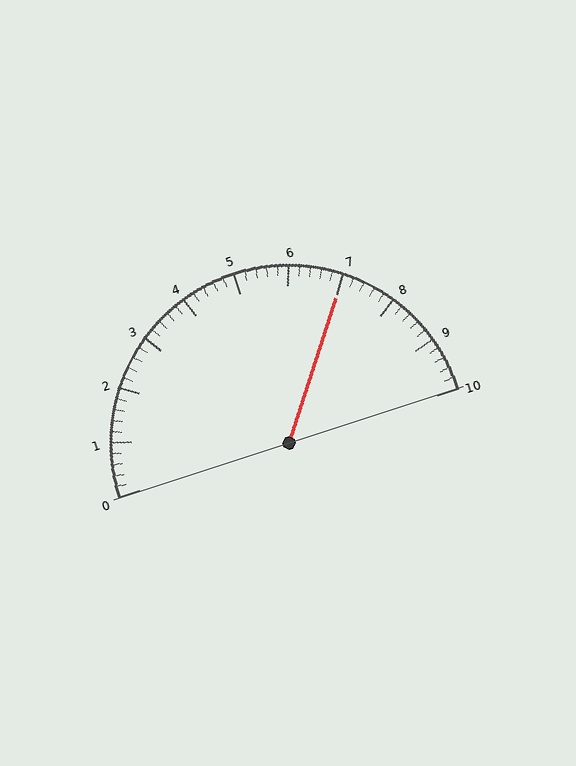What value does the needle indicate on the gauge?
The needle indicates approximately 7.0.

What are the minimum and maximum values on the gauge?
The gauge ranges from 0 to 10.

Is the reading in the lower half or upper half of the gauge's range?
The reading is in the upper half of the range (0 to 10).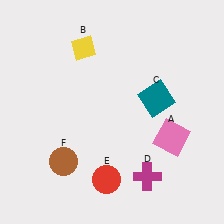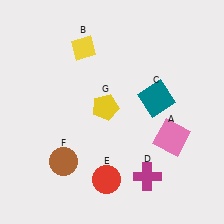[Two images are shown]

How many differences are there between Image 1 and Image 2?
There is 1 difference between the two images.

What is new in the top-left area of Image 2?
A yellow pentagon (G) was added in the top-left area of Image 2.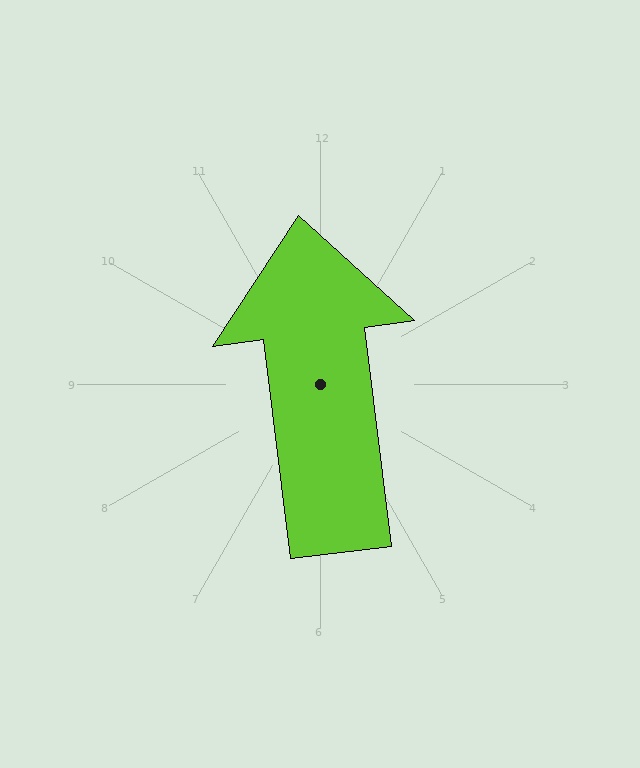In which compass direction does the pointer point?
North.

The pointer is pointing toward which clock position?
Roughly 12 o'clock.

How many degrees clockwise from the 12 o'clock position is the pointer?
Approximately 353 degrees.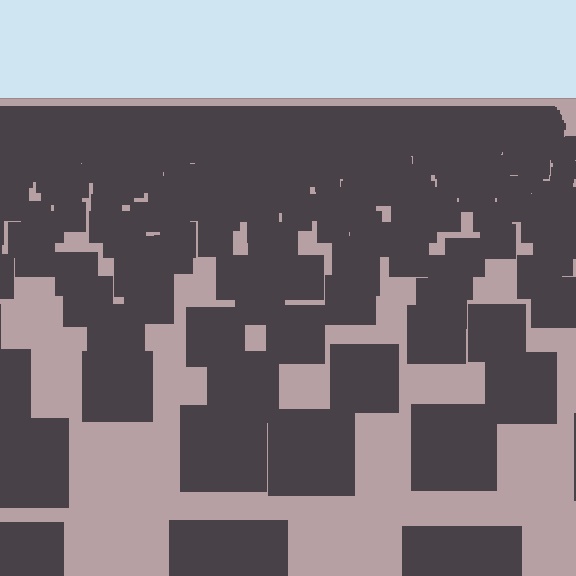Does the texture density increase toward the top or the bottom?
Density increases toward the top.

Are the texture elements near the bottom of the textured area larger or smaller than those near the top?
Larger. Near the bottom, elements are closer to the viewer and appear at a bigger on-screen size.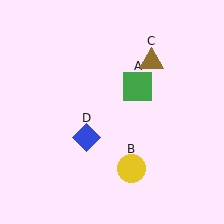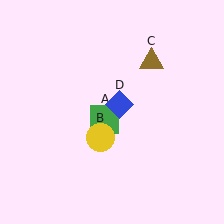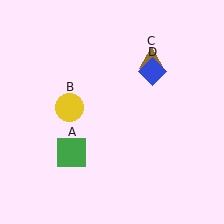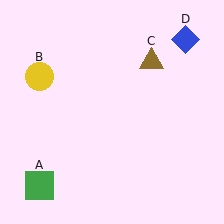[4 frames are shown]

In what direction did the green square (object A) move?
The green square (object A) moved down and to the left.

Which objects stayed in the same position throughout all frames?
Brown triangle (object C) remained stationary.